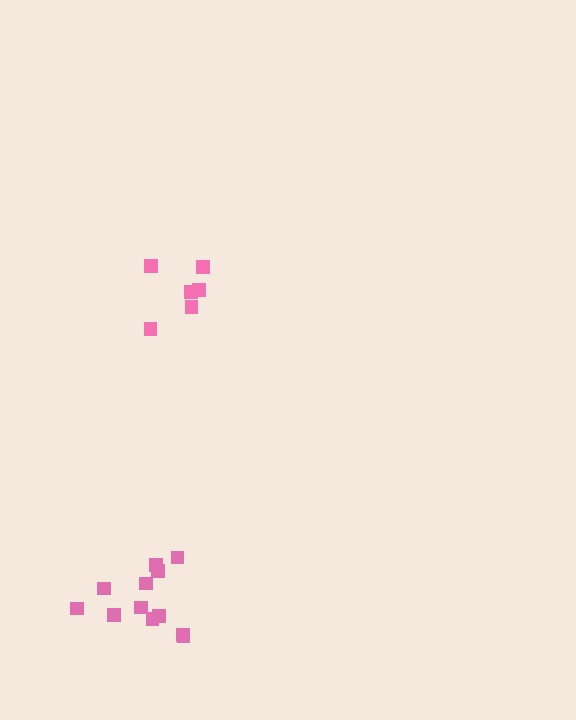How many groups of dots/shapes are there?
There are 2 groups.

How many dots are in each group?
Group 1: 6 dots, Group 2: 12 dots (18 total).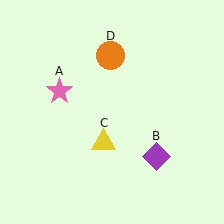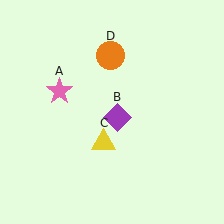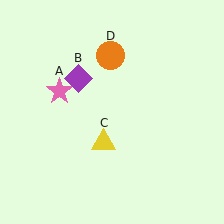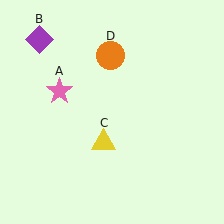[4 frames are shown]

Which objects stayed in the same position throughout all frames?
Pink star (object A) and yellow triangle (object C) and orange circle (object D) remained stationary.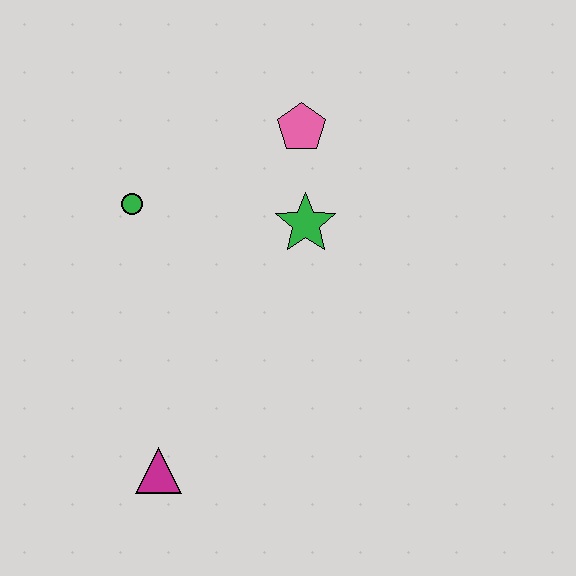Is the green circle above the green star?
Yes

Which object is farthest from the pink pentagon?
The magenta triangle is farthest from the pink pentagon.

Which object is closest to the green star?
The pink pentagon is closest to the green star.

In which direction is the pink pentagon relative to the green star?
The pink pentagon is above the green star.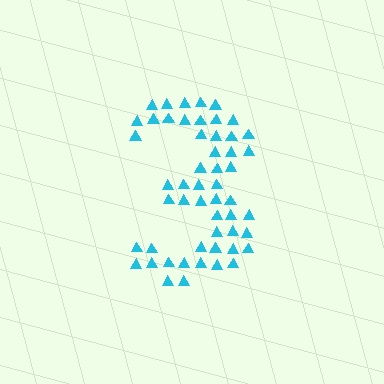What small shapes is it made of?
It is made of small triangles.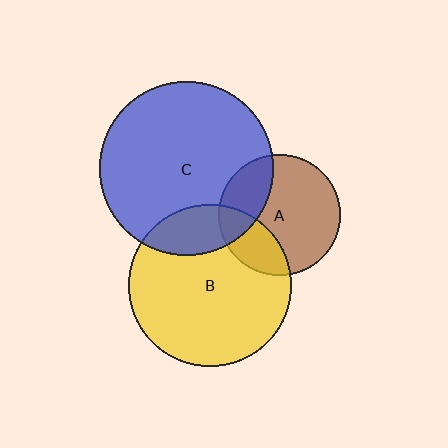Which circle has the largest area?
Circle C (blue).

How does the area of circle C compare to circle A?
Approximately 2.1 times.